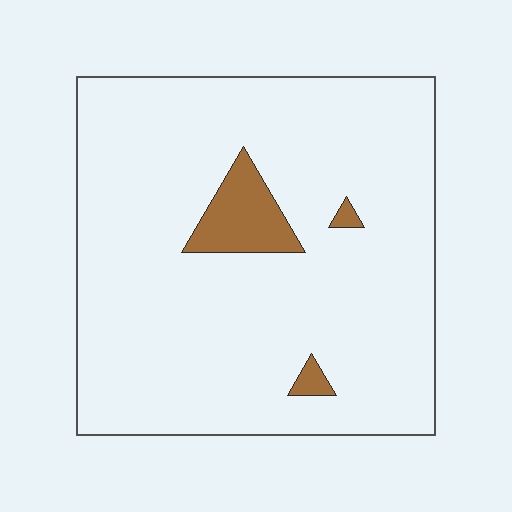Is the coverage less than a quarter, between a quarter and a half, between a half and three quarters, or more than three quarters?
Less than a quarter.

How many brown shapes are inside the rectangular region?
3.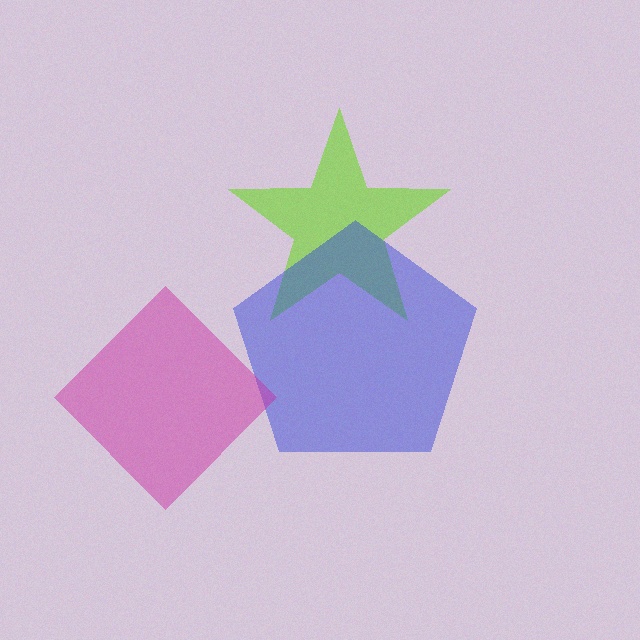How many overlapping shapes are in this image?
There are 3 overlapping shapes in the image.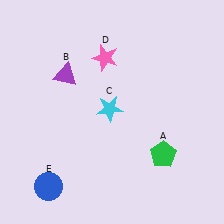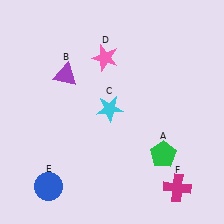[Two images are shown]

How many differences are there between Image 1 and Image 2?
There is 1 difference between the two images.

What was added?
A magenta cross (F) was added in Image 2.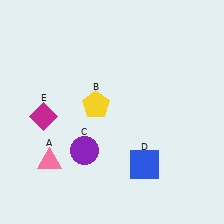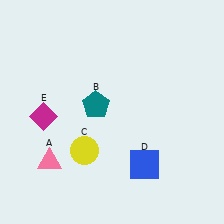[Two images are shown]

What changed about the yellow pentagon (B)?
In Image 1, B is yellow. In Image 2, it changed to teal.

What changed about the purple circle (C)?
In Image 1, C is purple. In Image 2, it changed to yellow.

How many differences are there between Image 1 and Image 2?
There are 2 differences between the two images.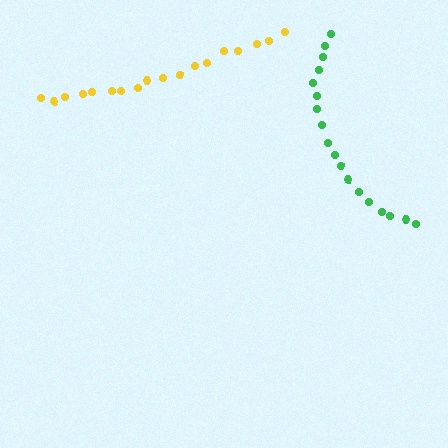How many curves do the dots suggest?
There are 2 distinct paths.